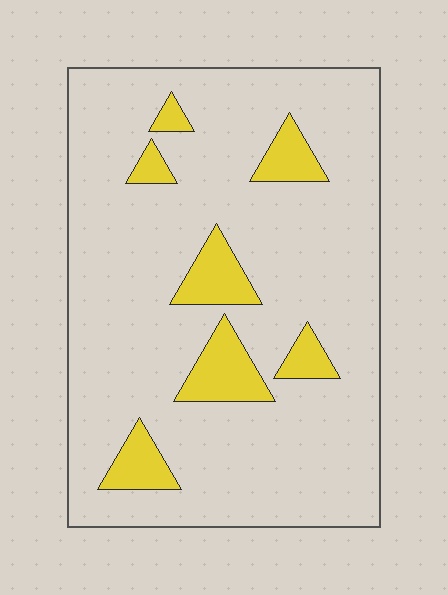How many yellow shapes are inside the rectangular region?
7.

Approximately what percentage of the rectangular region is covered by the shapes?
Approximately 15%.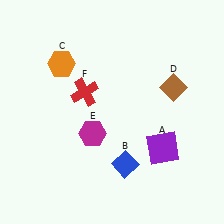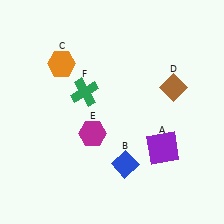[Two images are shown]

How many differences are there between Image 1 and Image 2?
There is 1 difference between the two images.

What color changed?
The cross (F) changed from red in Image 1 to green in Image 2.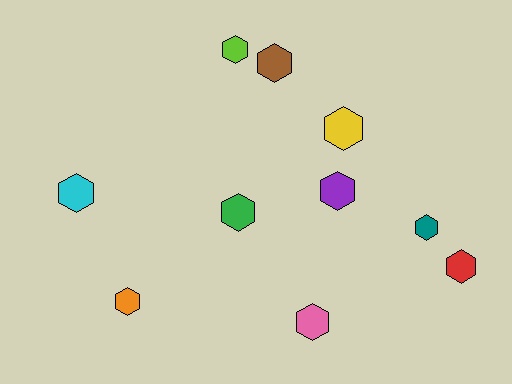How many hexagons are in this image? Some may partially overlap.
There are 10 hexagons.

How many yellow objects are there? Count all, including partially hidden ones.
There is 1 yellow object.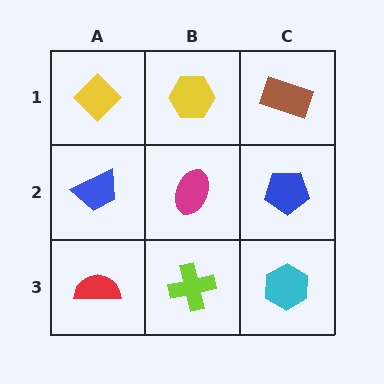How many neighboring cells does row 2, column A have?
3.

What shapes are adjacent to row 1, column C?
A blue pentagon (row 2, column C), a yellow hexagon (row 1, column B).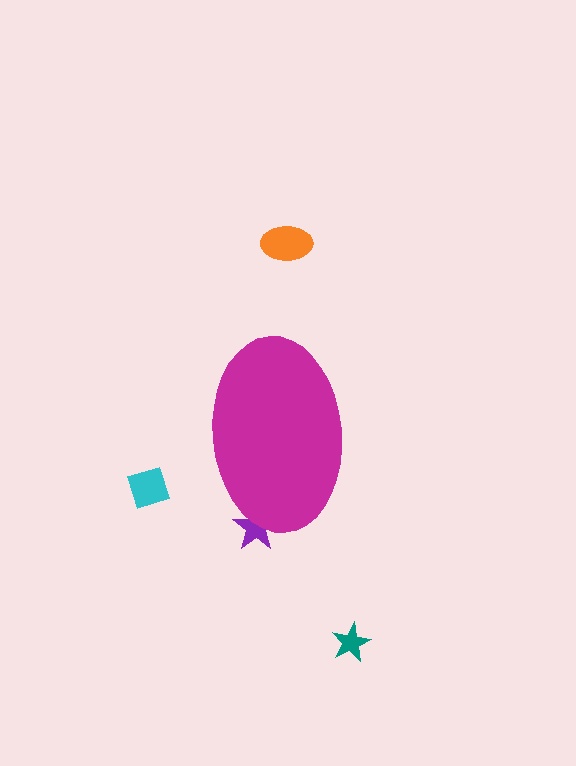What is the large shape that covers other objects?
A magenta ellipse.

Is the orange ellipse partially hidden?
No, the orange ellipse is fully visible.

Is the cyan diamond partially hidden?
No, the cyan diamond is fully visible.